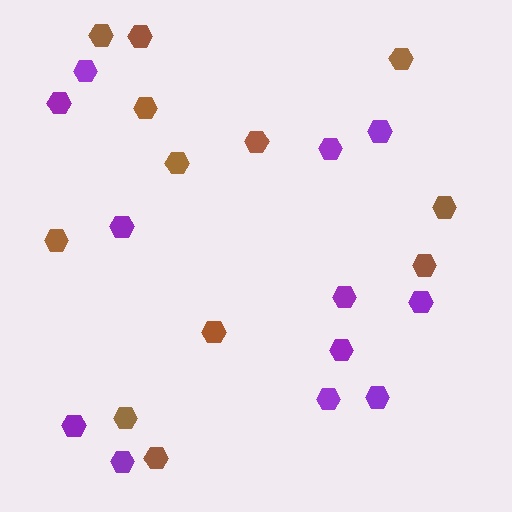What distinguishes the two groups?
There are 2 groups: one group of purple hexagons (12) and one group of brown hexagons (12).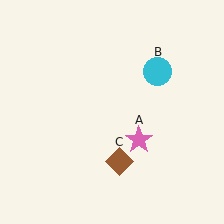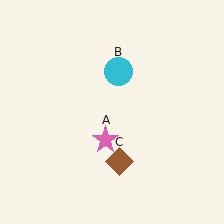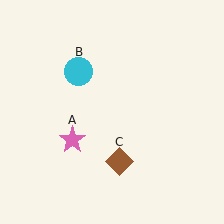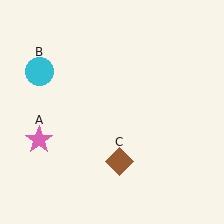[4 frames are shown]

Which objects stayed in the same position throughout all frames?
Brown diamond (object C) remained stationary.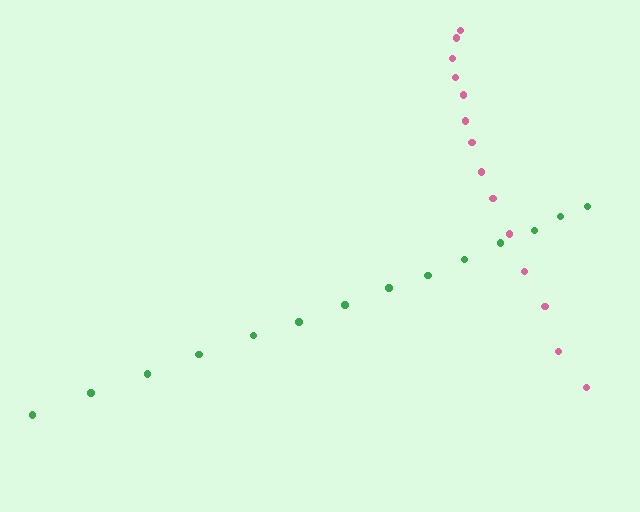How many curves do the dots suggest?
There are 2 distinct paths.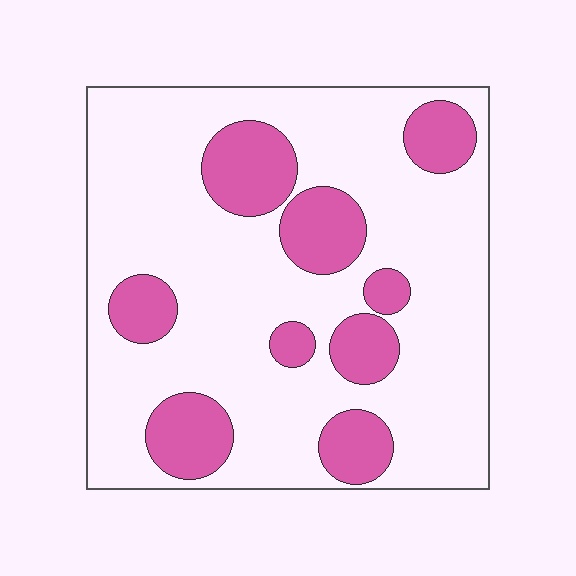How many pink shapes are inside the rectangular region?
9.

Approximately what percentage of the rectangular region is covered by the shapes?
Approximately 25%.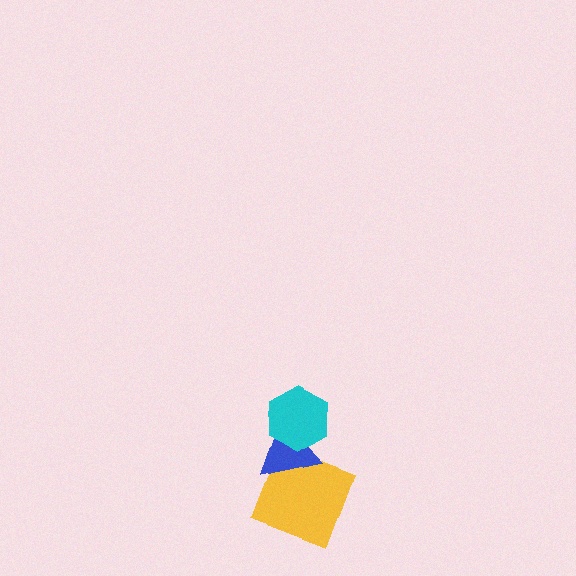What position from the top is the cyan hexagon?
The cyan hexagon is 1st from the top.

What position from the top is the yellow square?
The yellow square is 3rd from the top.